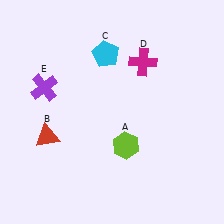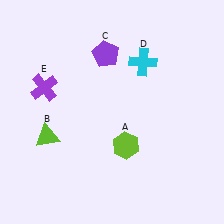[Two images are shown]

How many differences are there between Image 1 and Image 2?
There are 3 differences between the two images.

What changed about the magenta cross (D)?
In Image 1, D is magenta. In Image 2, it changed to cyan.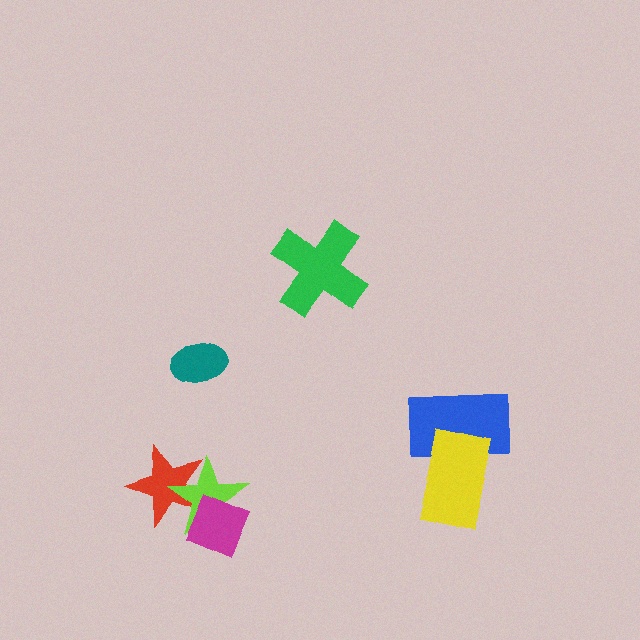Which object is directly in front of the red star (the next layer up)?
The lime star is directly in front of the red star.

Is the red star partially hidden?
Yes, it is partially covered by another shape.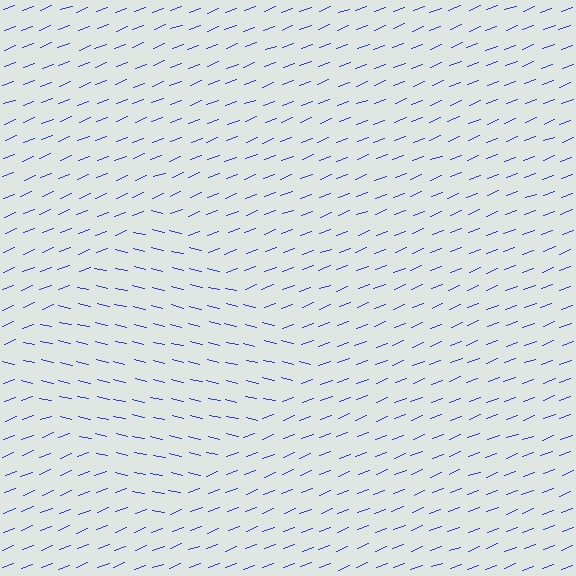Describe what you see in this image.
The image is filled with small blue line segments. A diamond region in the image has lines oriented differently from the surrounding lines, creating a visible texture boundary.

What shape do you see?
I see a diamond.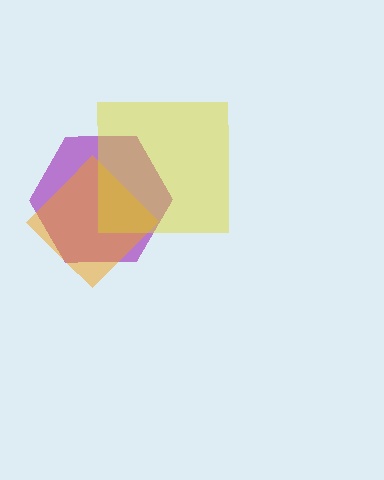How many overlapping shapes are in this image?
There are 3 overlapping shapes in the image.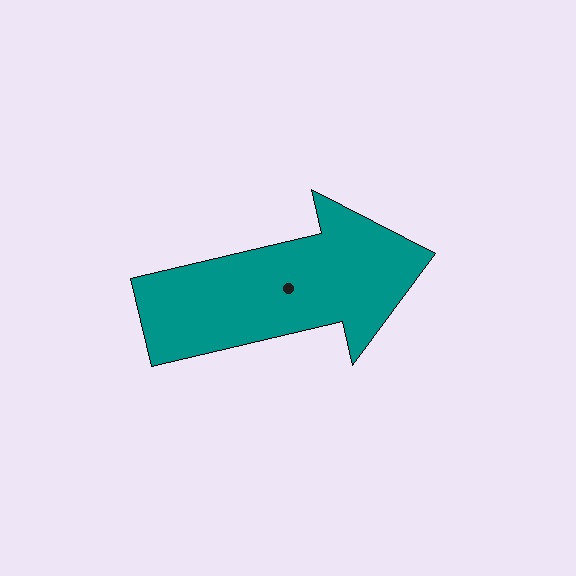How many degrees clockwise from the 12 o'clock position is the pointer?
Approximately 77 degrees.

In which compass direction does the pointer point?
East.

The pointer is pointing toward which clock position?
Roughly 3 o'clock.